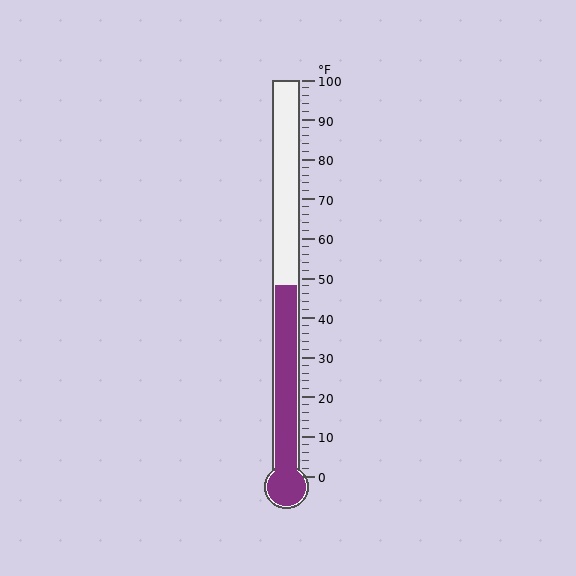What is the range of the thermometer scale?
The thermometer scale ranges from 0°F to 100°F.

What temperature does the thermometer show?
The thermometer shows approximately 48°F.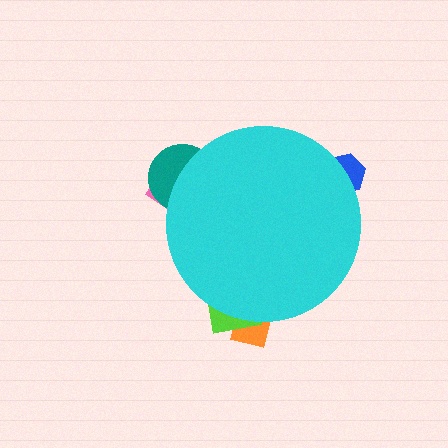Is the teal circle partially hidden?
Yes, the teal circle is partially hidden behind the cyan circle.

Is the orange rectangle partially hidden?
Yes, the orange rectangle is partially hidden behind the cyan circle.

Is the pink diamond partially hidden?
Yes, the pink diamond is partially hidden behind the cyan circle.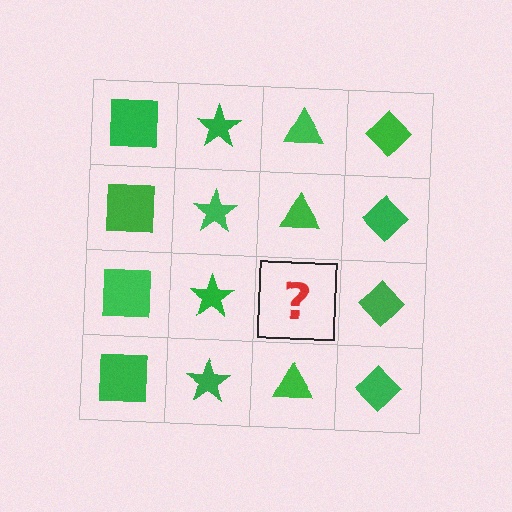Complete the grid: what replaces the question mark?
The question mark should be replaced with a green triangle.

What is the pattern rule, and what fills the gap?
The rule is that each column has a consistent shape. The gap should be filled with a green triangle.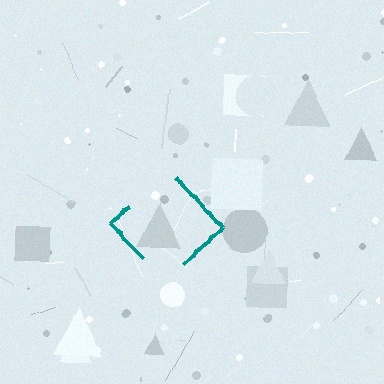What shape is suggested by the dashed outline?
The dashed outline suggests a diamond.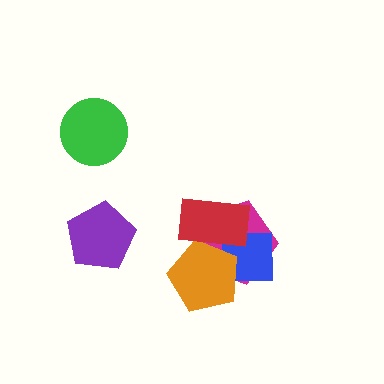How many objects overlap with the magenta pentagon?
3 objects overlap with the magenta pentagon.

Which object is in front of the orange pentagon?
The red rectangle is in front of the orange pentagon.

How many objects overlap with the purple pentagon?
0 objects overlap with the purple pentagon.